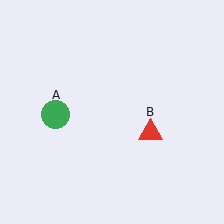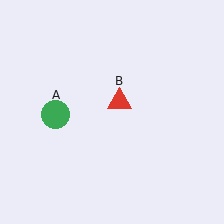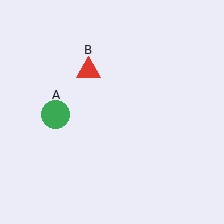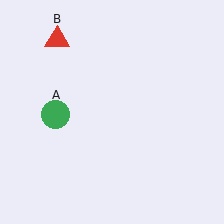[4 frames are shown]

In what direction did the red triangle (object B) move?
The red triangle (object B) moved up and to the left.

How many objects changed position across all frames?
1 object changed position: red triangle (object B).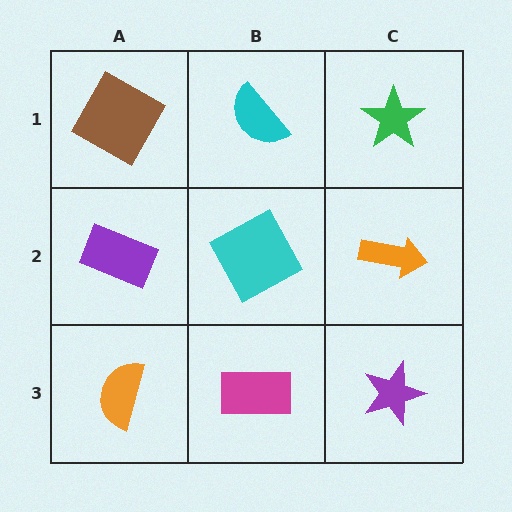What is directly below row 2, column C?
A purple star.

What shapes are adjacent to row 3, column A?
A purple rectangle (row 2, column A), a magenta rectangle (row 3, column B).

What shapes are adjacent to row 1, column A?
A purple rectangle (row 2, column A), a cyan semicircle (row 1, column B).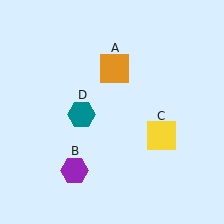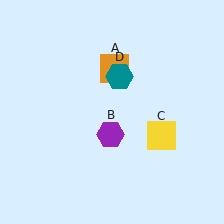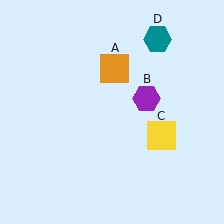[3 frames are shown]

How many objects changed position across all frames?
2 objects changed position: purple hexagon (object B), teal hexagon (object D).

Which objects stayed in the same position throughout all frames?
Orange square (object A) and yellow square (object C) remained stationary.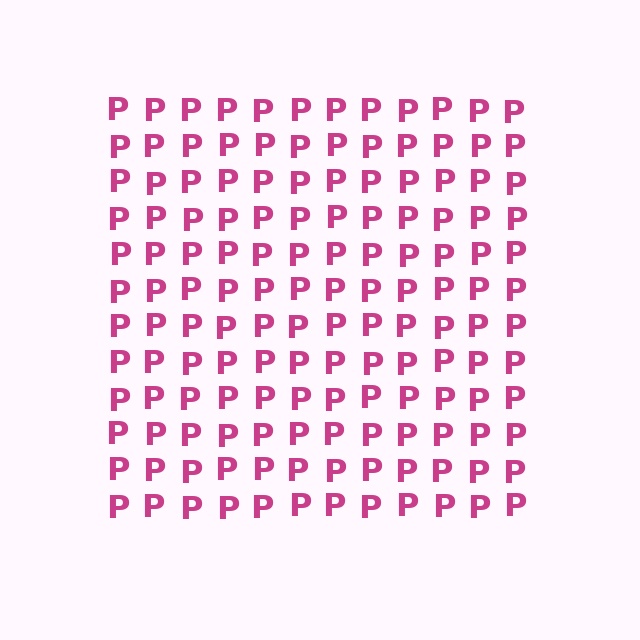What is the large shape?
The large shape is a square.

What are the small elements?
The small elements are letter P's.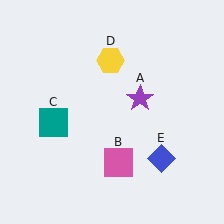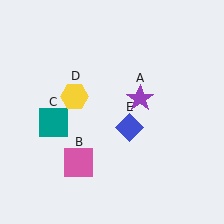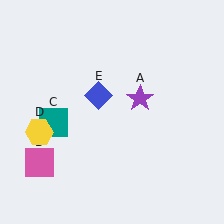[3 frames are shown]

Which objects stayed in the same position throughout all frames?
Purple star (object A) and teal square (object C) remained stationary.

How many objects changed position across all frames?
3 objects changed position: pink square (object B), yellow hexagon (object D), blue diamond (object E).